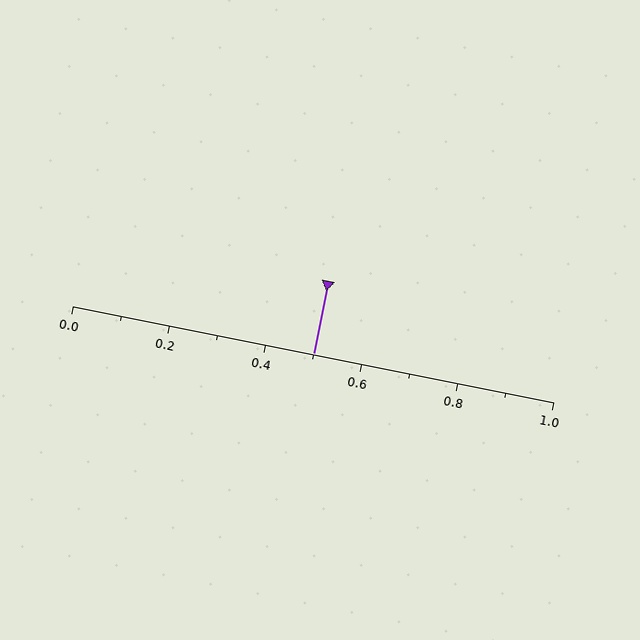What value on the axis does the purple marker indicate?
The marker indicates approximately 0.5.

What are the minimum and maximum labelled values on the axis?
The axis runs from 0.0 to 1.0.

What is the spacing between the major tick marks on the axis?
The major ticks are spaced 0.2 apart.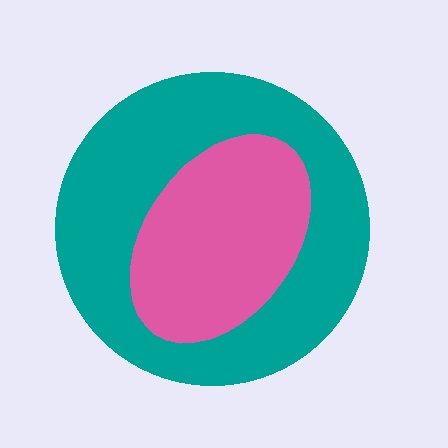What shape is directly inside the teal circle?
The pink ellipse.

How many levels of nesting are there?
2.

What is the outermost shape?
The teal circle.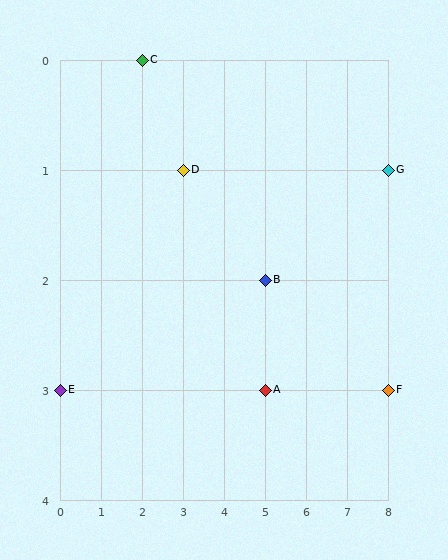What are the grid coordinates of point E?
Point E is at grid coordinates (0, 3).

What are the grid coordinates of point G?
Point G is at grid coordinates (8, 1).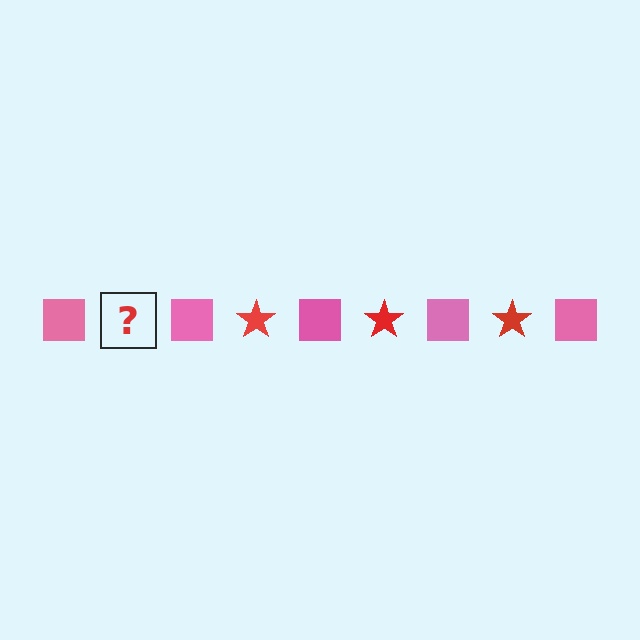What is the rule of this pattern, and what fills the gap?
The rule is that the pattern alternates between pink square and red star. The gap should be filled with a red star.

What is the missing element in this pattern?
The missing element is a red star.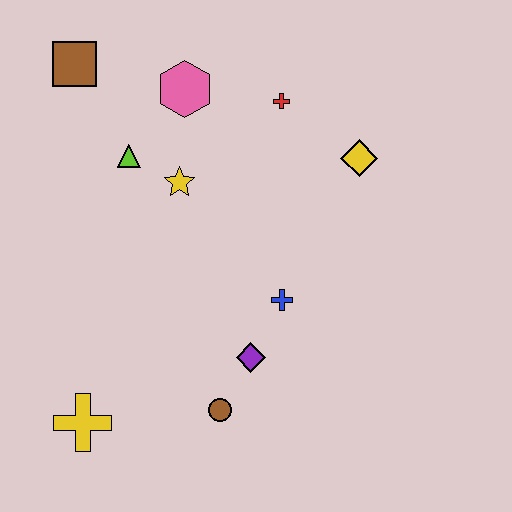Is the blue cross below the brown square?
Yes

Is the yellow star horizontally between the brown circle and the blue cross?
No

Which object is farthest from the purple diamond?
The brown square is farthest from the purple diamond.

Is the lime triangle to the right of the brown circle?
No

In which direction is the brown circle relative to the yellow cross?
The brown circle is to the right of the yellow cross.